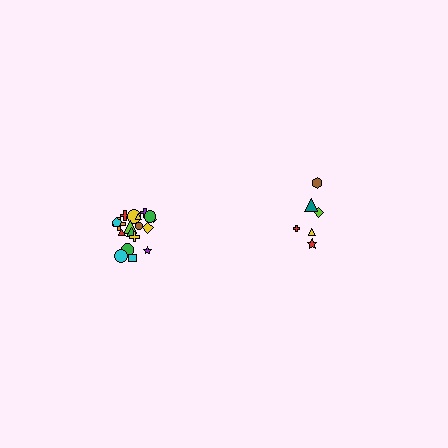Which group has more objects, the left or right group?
The left group.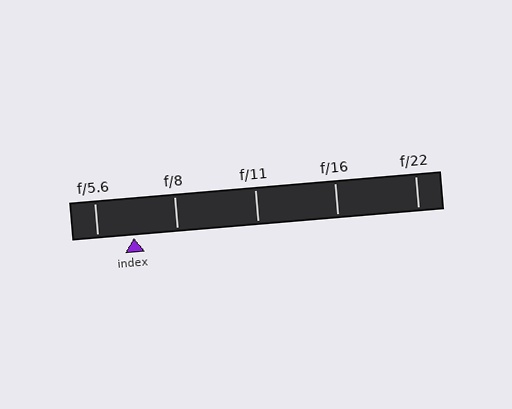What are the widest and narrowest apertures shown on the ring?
The widest aperture shown is f/5.6 and the narrowest is f/22.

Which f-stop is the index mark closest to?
The index mark is closest to f/5.6.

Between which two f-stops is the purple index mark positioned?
The index mark is between f/5.6 and f/8.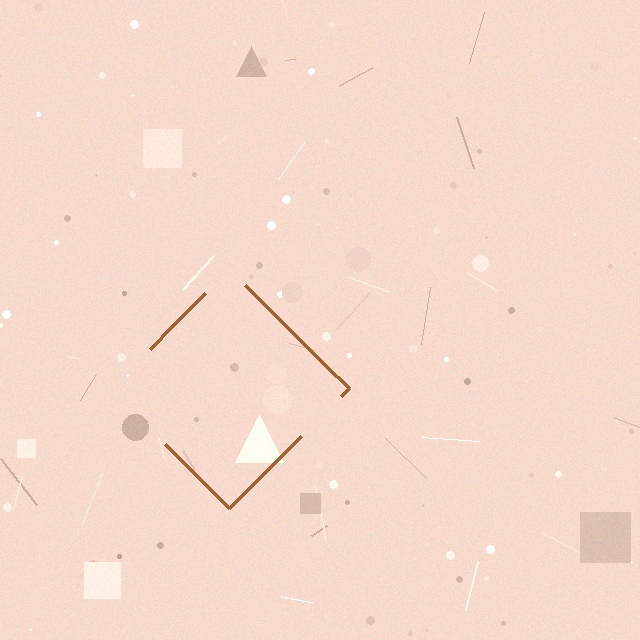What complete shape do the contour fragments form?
The contour fragments form a diamond.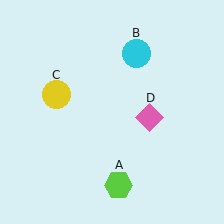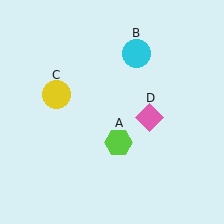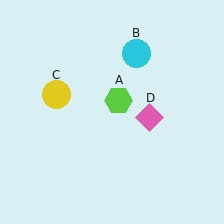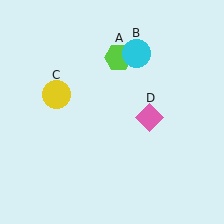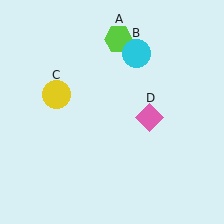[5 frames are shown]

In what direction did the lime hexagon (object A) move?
The lime hexagon (object A) moved up.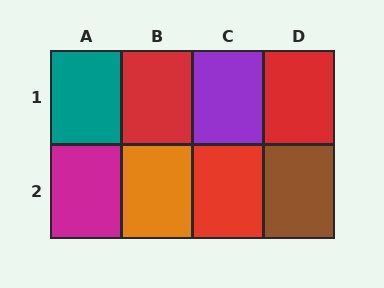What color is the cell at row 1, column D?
Red.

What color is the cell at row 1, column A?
Teal.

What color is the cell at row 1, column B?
Red.